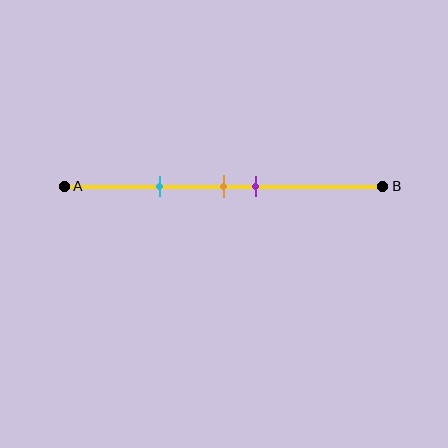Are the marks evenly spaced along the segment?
No, the marks are not evenly spaced.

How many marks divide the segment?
There are 3 marks dividing the segment.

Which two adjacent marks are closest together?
The orange and purple marks are the closest adjacent pair.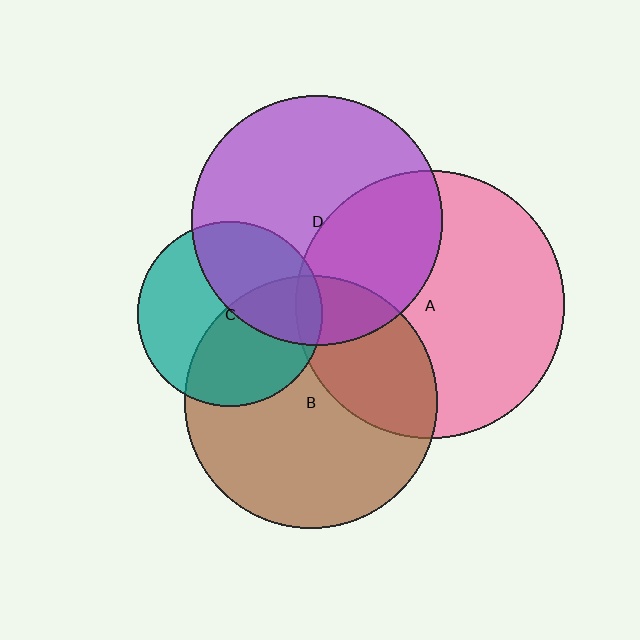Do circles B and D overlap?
Yes.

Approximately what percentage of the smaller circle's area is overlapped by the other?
Approximately 15%.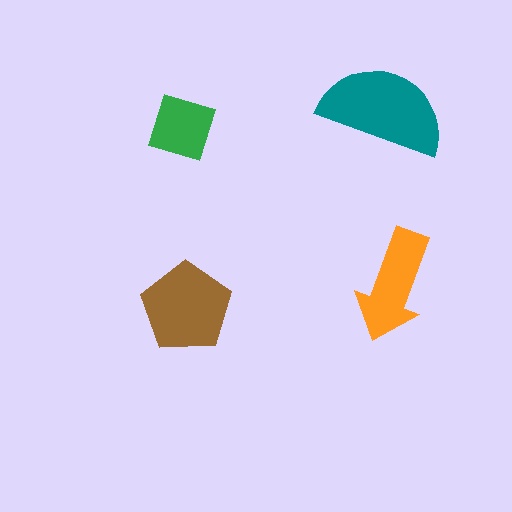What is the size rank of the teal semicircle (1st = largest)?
1st.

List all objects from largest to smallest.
The teal semicircle, the brown pentagon, the orange arrow, the green diamond.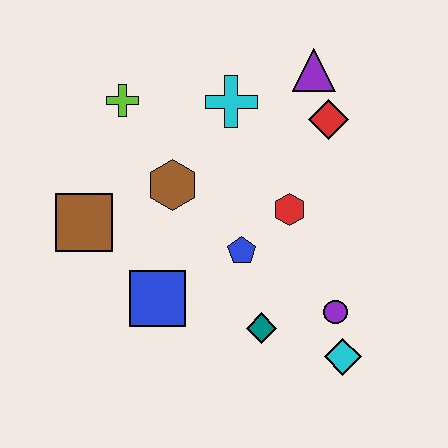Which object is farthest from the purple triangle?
The cyan diamond is farthest from the purple triangle.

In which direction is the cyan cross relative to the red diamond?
The cyan cross is to the left of the red diamond.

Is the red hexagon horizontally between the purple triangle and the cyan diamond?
No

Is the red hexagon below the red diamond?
Yes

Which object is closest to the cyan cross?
The purple triangle is closest to the cyan cross.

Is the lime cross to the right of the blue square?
No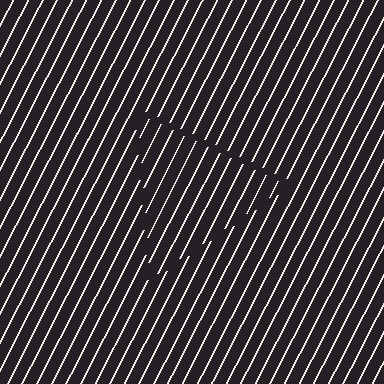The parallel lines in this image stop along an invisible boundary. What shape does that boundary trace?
An illusory triangle. The interior of the shape contains the same grating, shifted by half a period — the contour is defined by the phase discontinuity where line-ends from the inner and outer gratings abut.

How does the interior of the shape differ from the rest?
The interior of the shape contains the same grating, shifted by half a period — the contour is defined by the phase discontinuity where line-ends from the inner and outer gratings abut.